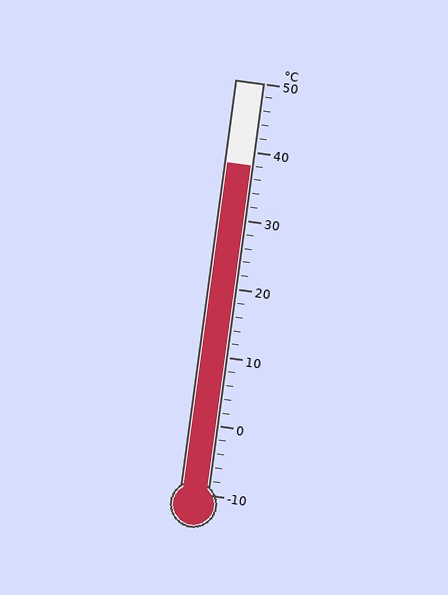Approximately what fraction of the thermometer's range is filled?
The thermometer is filled to approximately 80% of its range.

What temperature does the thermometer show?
The thermometer shows approximately 38°C.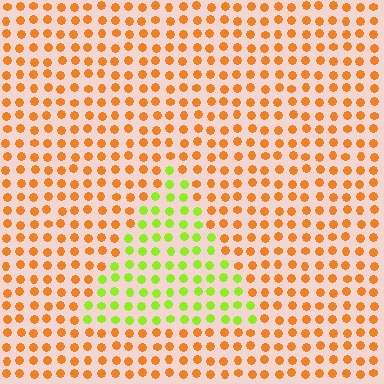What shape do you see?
I see a triangle.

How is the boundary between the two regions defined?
The boundary is defined purely by a slight shift in hue (about 61 degrees). Spacing, size, and orientation are identical on both sides.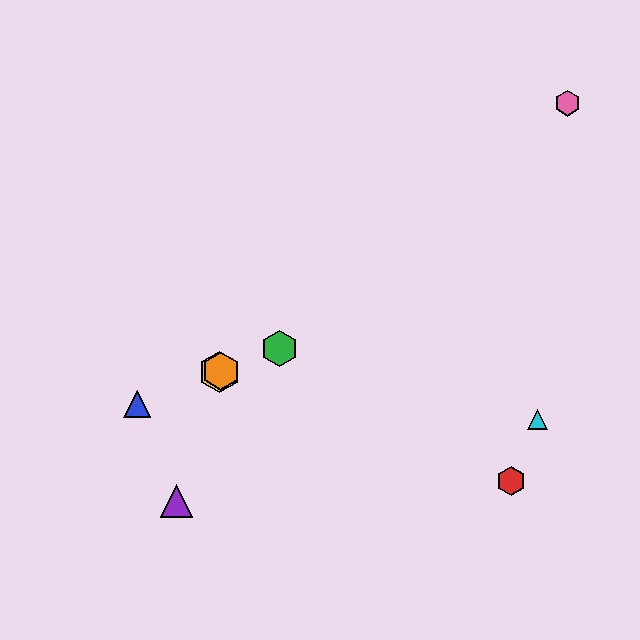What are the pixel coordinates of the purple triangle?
The purple triangle is at (176, 501).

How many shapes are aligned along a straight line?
4 shapes (the blue triangle, the green hexagon, the yellow hexagon, the orange hexagon) are aligned along a straight line.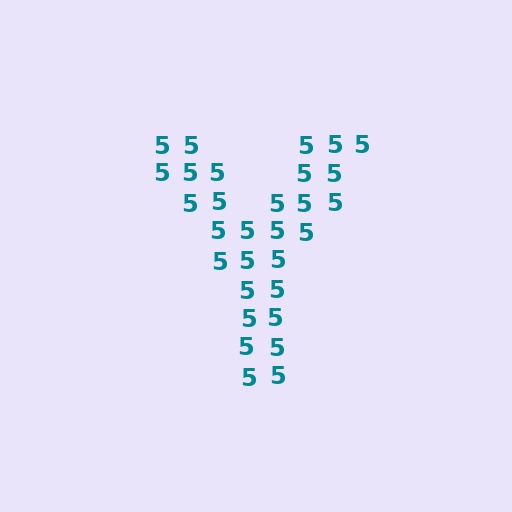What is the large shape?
The large shape is the letter Y.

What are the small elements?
The small elements are digit 5's.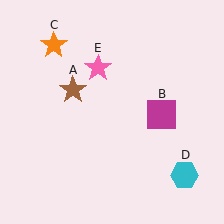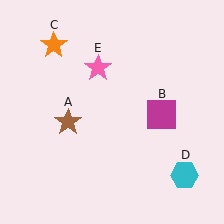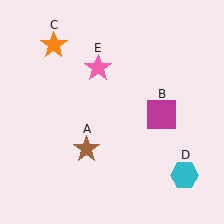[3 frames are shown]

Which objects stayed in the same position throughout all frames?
Magenta square (object B) and orange star (object C) and cyan hexagon (object D) and pink star (object E) remained stationary.